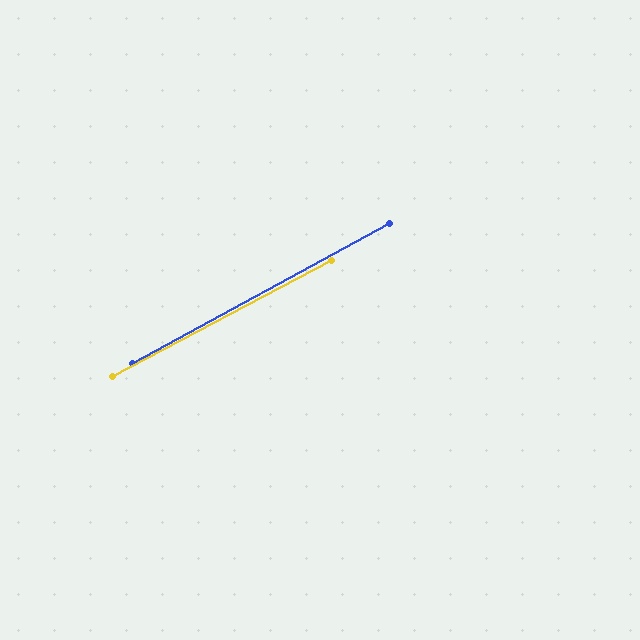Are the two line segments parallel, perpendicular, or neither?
Parallel — their directions differ by only 0.8°.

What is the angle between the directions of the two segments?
Approximately 1 degree.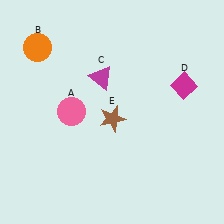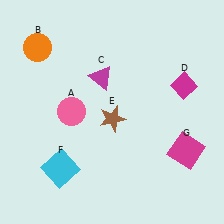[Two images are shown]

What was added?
A cyan square (F), a magenta square (G) were added in Image 2.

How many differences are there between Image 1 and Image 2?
There are 2 differences between the two images.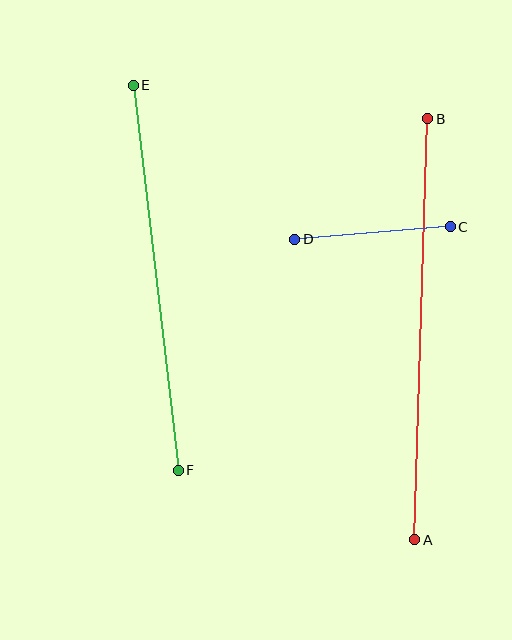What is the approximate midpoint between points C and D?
The midpoint is at approximately (372, 233) pixels.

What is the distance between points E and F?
The distance is approximately 388 pixels.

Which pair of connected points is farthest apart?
Points A and B are farthest apart.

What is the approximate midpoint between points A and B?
The midpoint is at approximately (421, 329) pixels.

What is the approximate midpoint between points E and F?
The midpoint is at approximately (156, 278) pixels.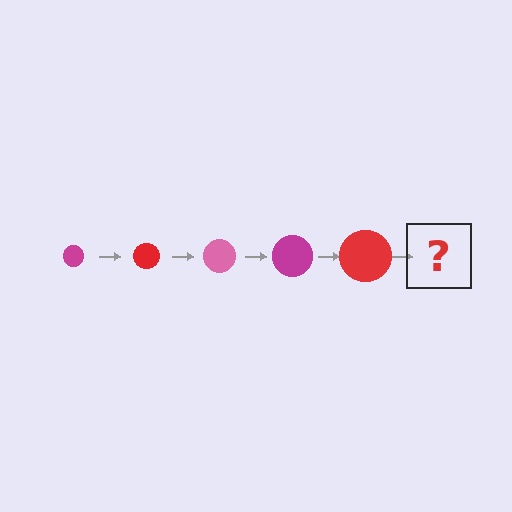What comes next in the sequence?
The next element should be a pink circle, larger than the previous one.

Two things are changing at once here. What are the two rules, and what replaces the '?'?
The two rules are that the circle grows larger each step and the color cycles through magenta, red, and pink. The '?' should be a pink circle, larger than the previous one.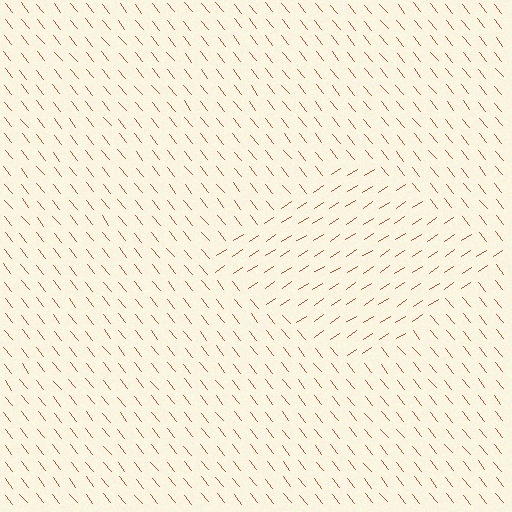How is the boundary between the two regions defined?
The boundary is defined purely by a change in line orientation (approximately 85 degrees difference). All lines are the same color and thickness.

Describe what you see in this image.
The image is filled with small brown line segments. A diamond region in the image has lines oriented differently from the surrounding lines, creating a visible texture boundary.